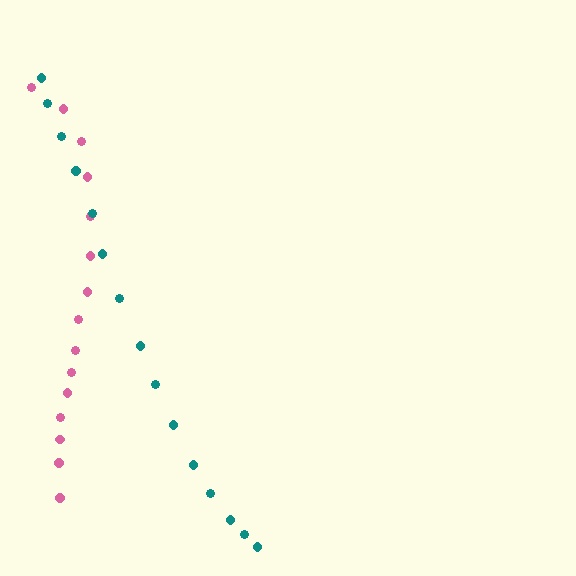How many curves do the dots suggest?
There are 2 distinct paths.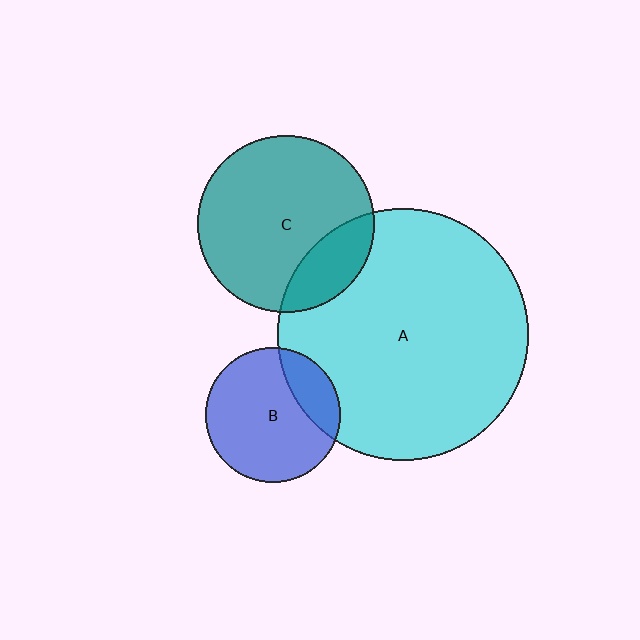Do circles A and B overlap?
Yes.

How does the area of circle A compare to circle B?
Approximately 3.5 times.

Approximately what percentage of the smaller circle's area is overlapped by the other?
Approximately 20%.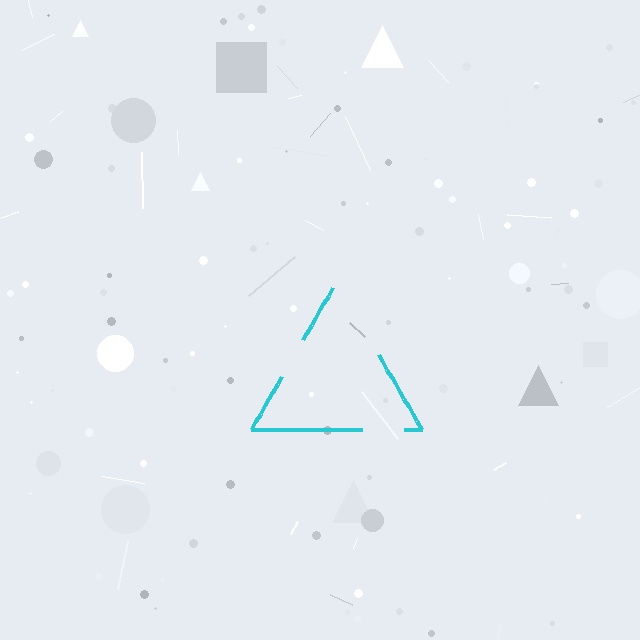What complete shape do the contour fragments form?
The contour fragments form a triangle.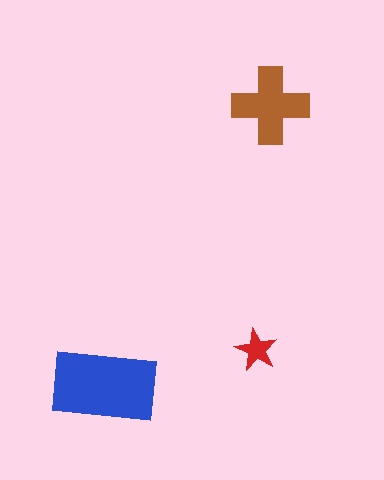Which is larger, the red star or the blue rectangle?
The blue rectangle.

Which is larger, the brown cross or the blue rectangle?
The blue rectangle.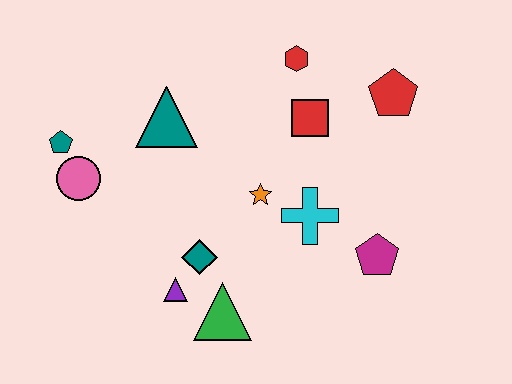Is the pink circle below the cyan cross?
No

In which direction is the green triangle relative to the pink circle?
The green triangle is to the right of the pink circle.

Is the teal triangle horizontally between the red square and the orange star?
No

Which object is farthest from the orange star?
The teal pentagon is farthest from the orange star.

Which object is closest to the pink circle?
The teal pentagon is closest to the pink circle.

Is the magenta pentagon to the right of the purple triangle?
Yes